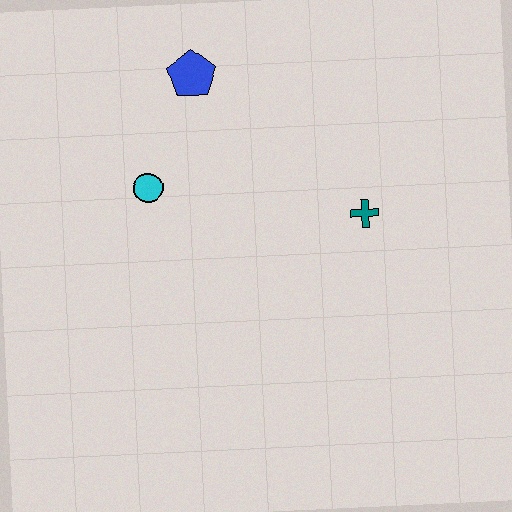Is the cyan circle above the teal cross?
Yes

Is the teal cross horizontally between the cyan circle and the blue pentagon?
No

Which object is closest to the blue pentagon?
The cyan circle is closest to the blue pentagon.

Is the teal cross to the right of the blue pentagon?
Yes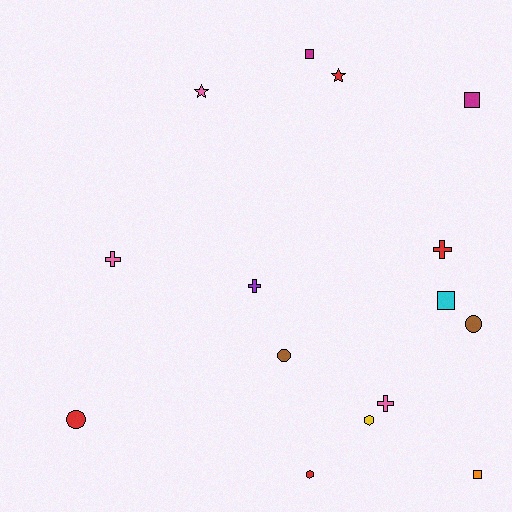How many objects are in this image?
There are 15 objects.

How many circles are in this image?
There are 3 circles.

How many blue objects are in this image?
There are no blue objects.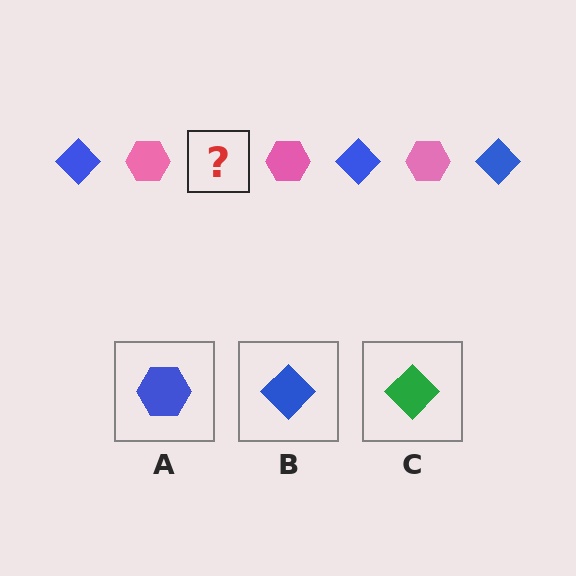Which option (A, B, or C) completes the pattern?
B.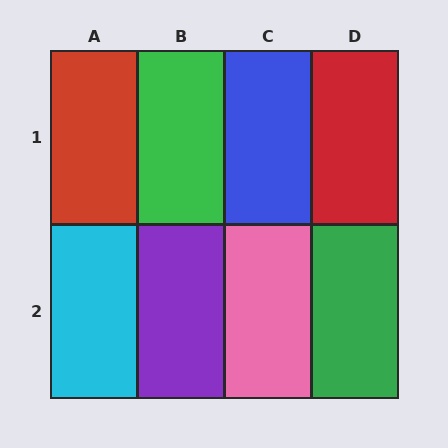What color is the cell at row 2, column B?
Purple.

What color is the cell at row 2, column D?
Green.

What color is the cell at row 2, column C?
Pink.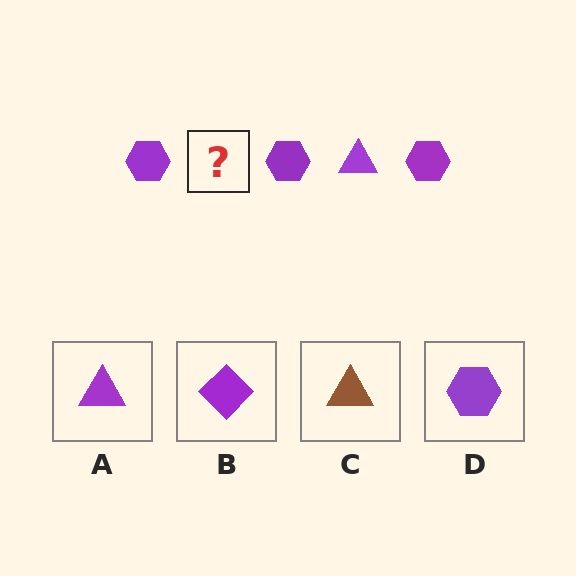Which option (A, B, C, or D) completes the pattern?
A.